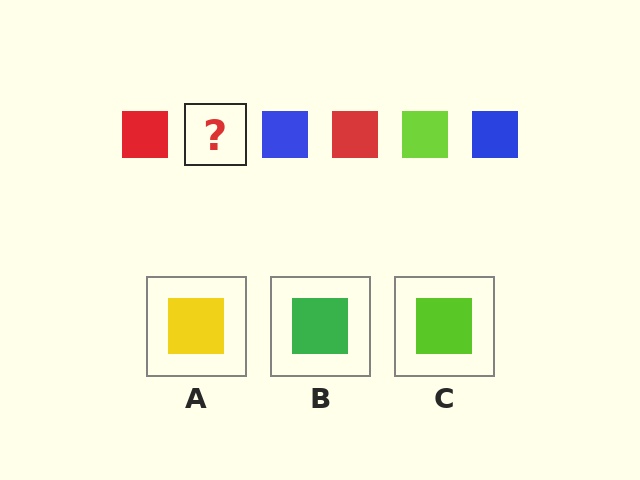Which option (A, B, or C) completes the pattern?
C.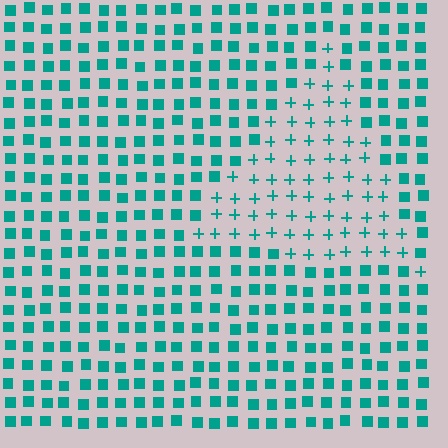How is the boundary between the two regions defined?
The boundary is defined by a change in element shape: plus signs inside vs. squares outside. All elements share the same color and spacing.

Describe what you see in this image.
The image is filled with small teal elements arranged in a uniform grid. A triangle-shaped region contains plus signs, while the surrounding area contains squares. The boundary is defined purely by the change in element shape.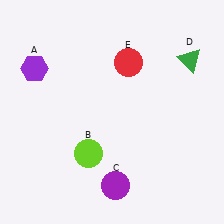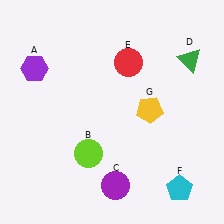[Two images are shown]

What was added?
A cyan pentagon (F), a yellow pentagon (G) were added in Image 2.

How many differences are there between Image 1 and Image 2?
There are 2 differences between the two images.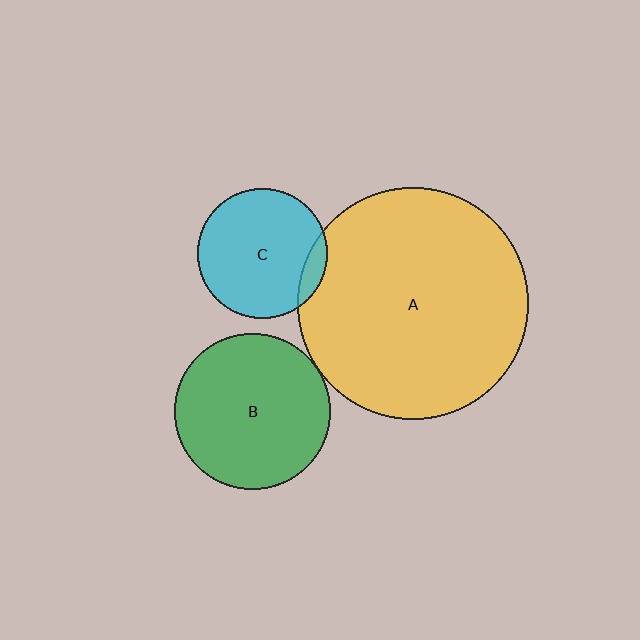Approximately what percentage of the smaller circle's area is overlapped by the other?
Approximately 10%.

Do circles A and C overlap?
Yes.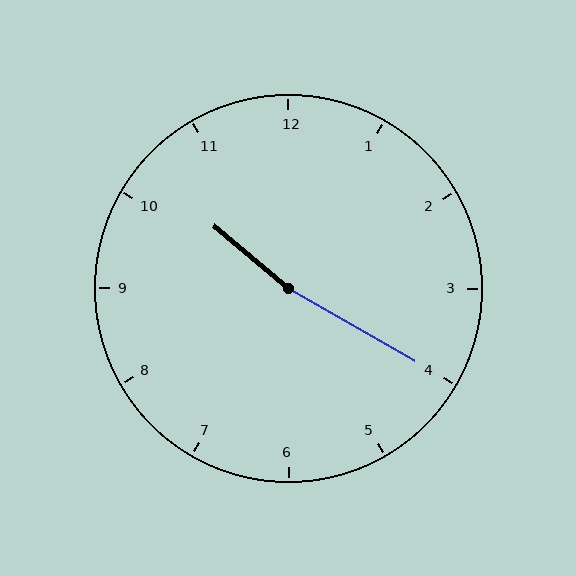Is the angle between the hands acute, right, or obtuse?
It is obtuse.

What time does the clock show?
10:20.